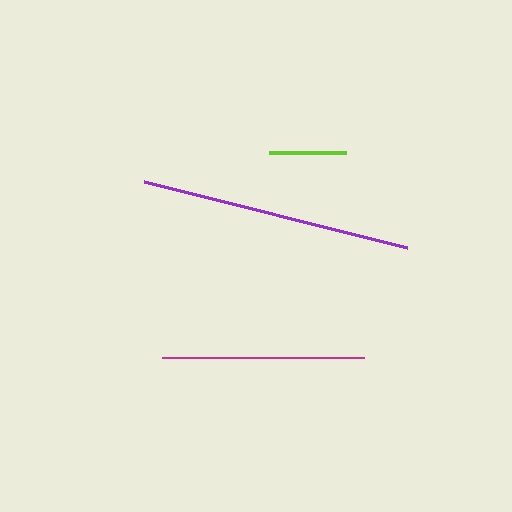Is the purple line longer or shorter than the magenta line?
The purple line is longer than the magenta line.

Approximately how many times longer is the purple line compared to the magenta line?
The purple line is approximately 1.3 times the length of the magenta line.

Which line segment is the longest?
The purple line is the longest at approximately 272 pixels.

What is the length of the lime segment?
The lime segment is approximately 77 pixels long.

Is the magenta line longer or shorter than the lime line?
The magenta line is longer than the lime line.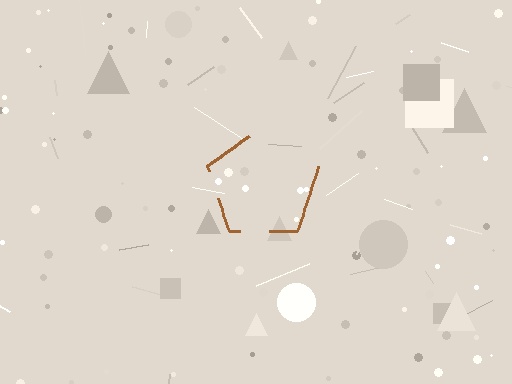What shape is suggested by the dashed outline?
The dashed outline suggests a pentagon.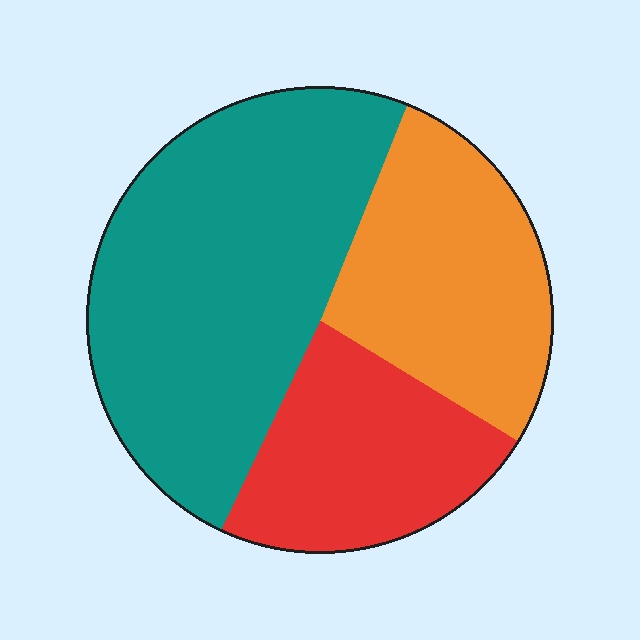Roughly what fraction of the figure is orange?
Orange takes up between a sixth and a third of the figure.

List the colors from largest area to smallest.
From largest to smallest: teal, orange, red.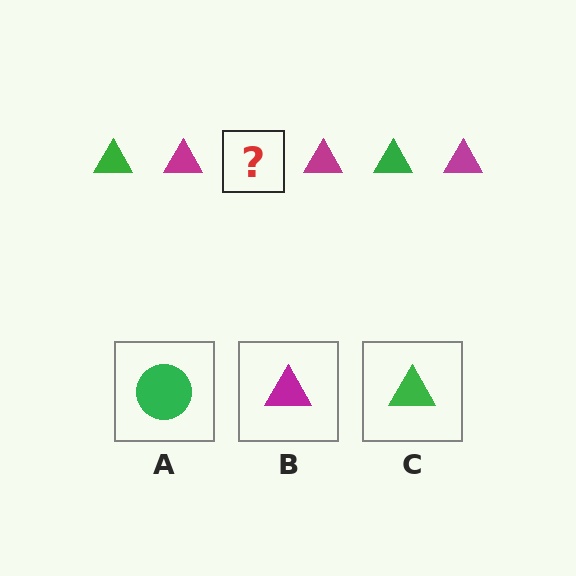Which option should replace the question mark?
Option C.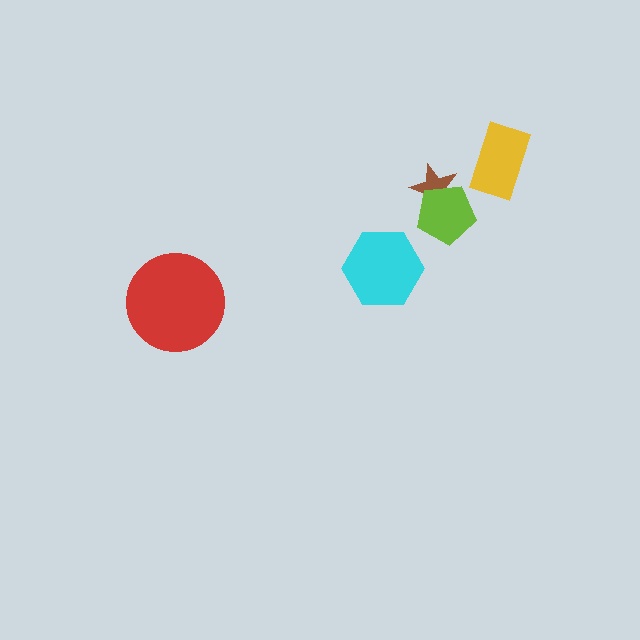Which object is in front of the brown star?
The lime pentagon is in front of the brown star.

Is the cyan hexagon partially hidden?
No, no other shape covers it.